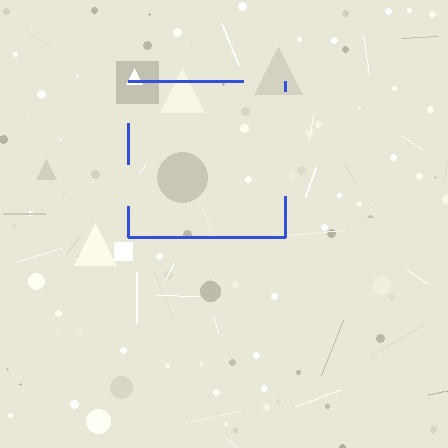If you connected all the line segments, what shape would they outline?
They would outline a square.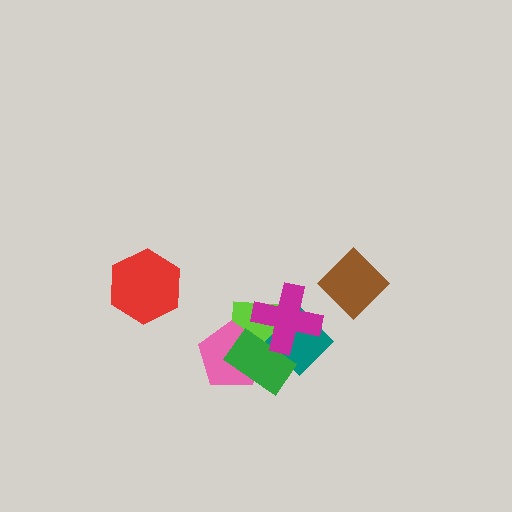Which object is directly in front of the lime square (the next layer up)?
The pink pentagon is directly in front of the lime square.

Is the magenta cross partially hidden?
No, no other shape covers it.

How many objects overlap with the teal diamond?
3 objects overlap with the teal diamond.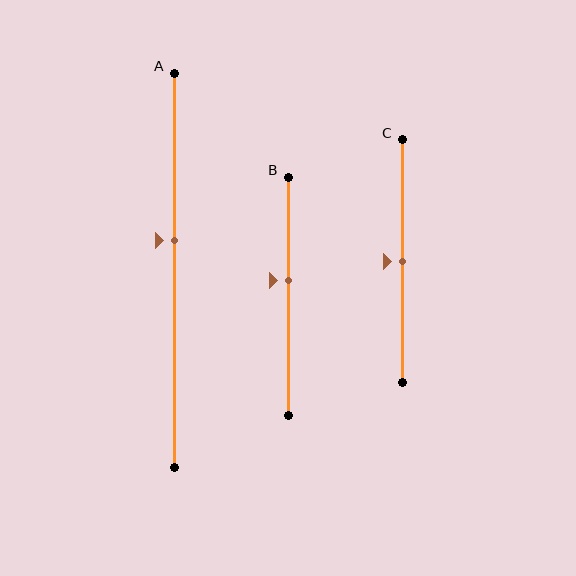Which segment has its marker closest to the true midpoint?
Segment C has its marker closest to the true midpoint.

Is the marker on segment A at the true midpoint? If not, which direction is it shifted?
No, the marker on segment A is shifted upward by about 8% of the segment length.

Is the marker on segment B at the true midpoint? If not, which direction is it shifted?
No, the marker on segment B is shifted upward by about 7% of the segment length.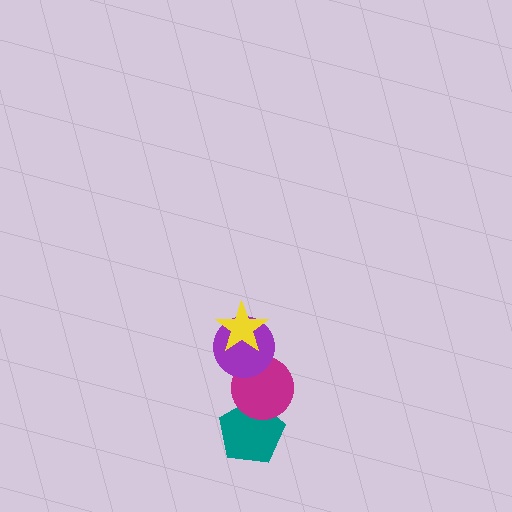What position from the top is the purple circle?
The purple circle is 2nd from the top.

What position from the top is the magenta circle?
The magenta circle is 3rd from the top.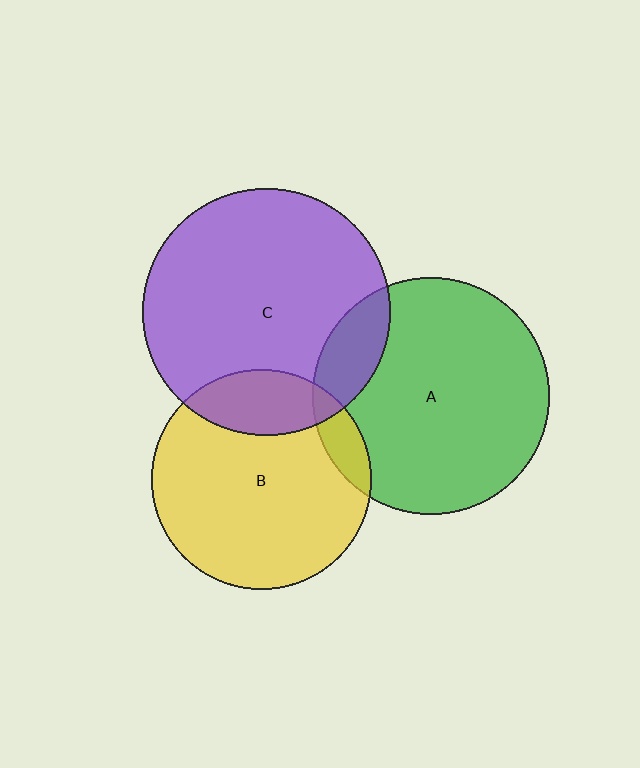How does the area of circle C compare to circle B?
Approximately 1.3 times.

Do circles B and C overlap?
Yes.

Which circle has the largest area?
Circle C (purple).